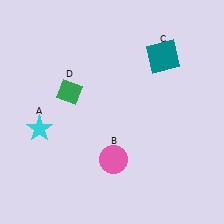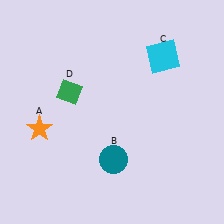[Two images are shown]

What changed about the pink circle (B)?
In Image 1, B is pink. In Image 2, it changed to teal.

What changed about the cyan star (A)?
In Image 1, A is cyan. In Image 2, it changed to orange.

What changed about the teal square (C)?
In Image 1, C is teal. In Image 2, it changed to cyan.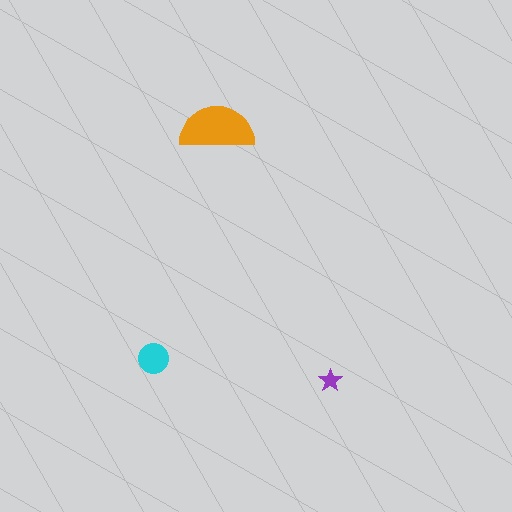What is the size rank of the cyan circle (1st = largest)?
2nd.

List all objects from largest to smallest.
The orange semicircle, the cyan circle, the purple star.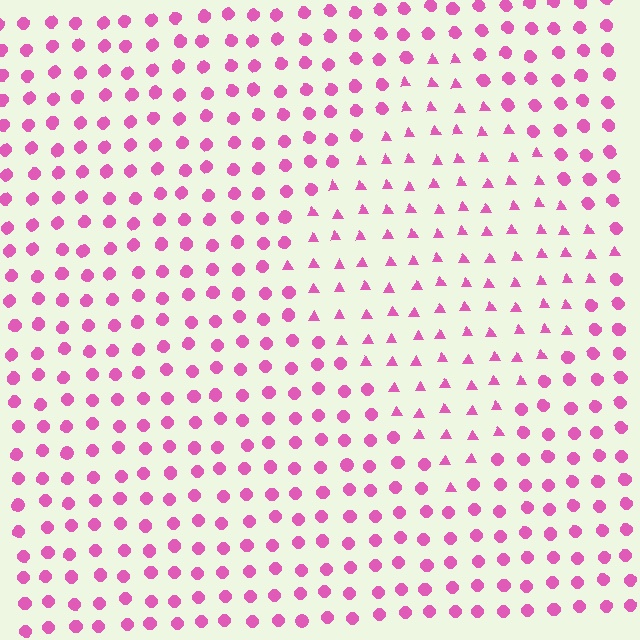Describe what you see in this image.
The image is filled with small pink elements arranged in a uniform grid. A diamond-shaped region contains triangles, while the surrounding area contains circles. The boundary is defined purely by the change in element shape.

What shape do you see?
I see a diamond.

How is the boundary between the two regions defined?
The boundary is defined by a change in element shape: triangles inside vs. circles outside. All elements share the same color and spacing.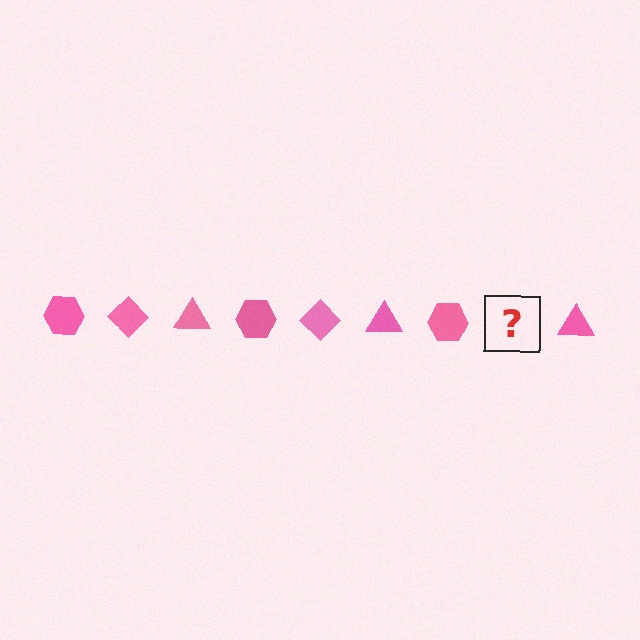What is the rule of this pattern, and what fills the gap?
The rule is that the pattern cycles through hexagon, diamond, triangle shapes in pink. The gap should be filled with a pink diamond.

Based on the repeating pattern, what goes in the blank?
The blank should be a pink diamond.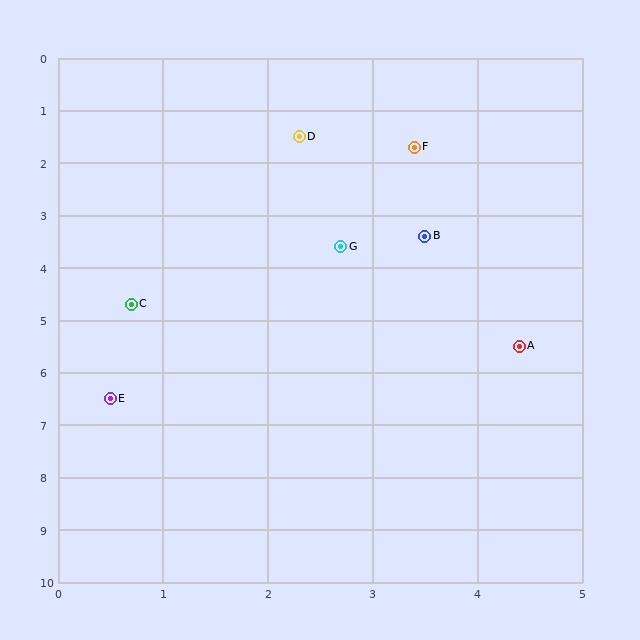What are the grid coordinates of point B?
Point B is at approximately (3.5, 3.4).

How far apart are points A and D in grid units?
Points A and D are about 4.5 grid units apart.